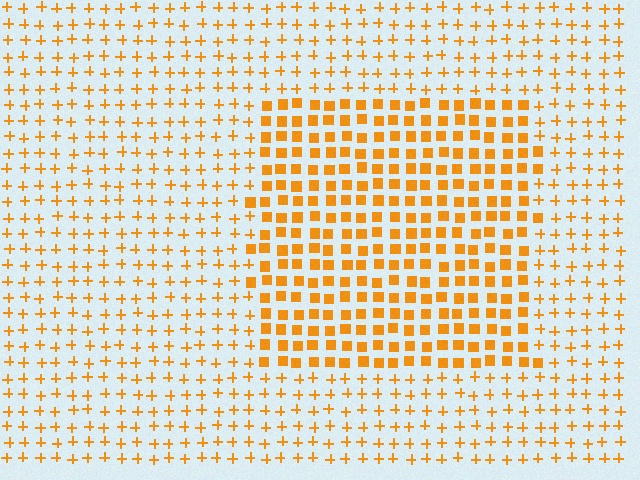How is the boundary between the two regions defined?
The boundary is defined by a change in element shape: squares inside vs. plus signs outside. All elements share the same color and spacing.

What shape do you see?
I see a rectangle.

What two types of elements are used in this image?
The image uses squares inside the rectangle region and plus signs outside it.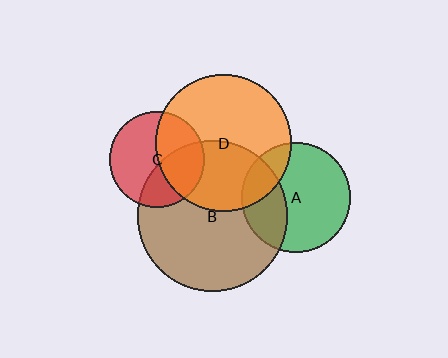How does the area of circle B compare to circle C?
Approximately 2.5 times.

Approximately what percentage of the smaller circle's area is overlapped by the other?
Approximately 20%.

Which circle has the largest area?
Circle B (brown).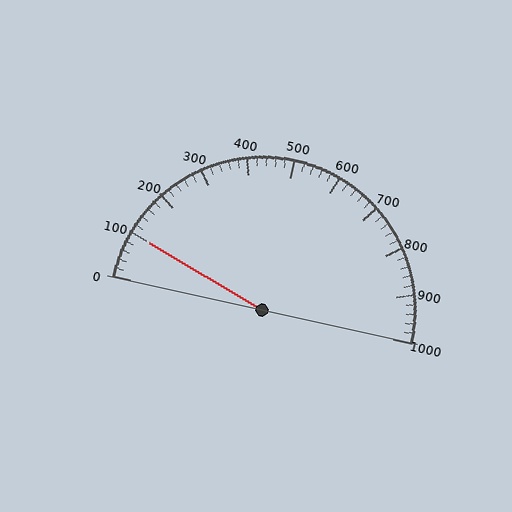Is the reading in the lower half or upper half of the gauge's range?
The reading is in the lower half of the range (0 to 1000).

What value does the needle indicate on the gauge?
The needle indicates approximately 100.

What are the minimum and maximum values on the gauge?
The gauge ranges from 0 to 1000.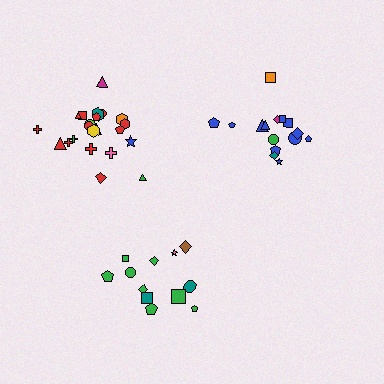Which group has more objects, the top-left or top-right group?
The top-left group.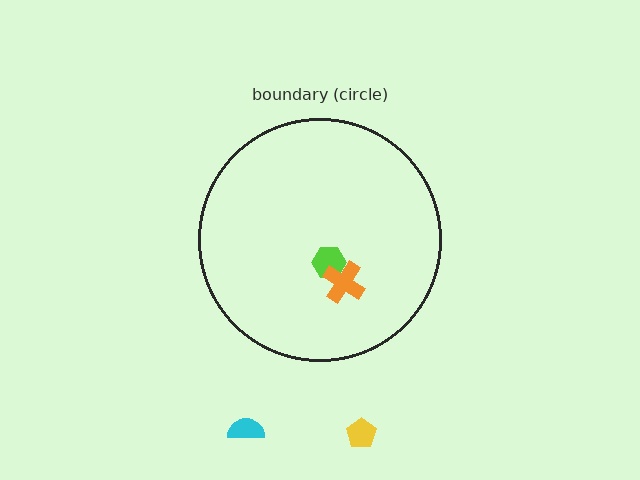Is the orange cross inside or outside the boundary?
Inside.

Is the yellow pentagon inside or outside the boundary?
Outside.